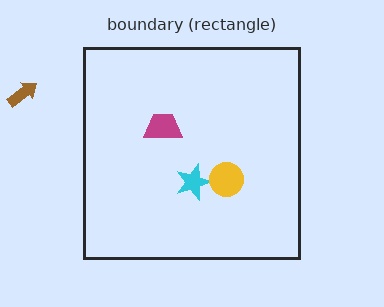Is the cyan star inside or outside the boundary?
Inside.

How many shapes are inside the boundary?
3 inside, 1 outside.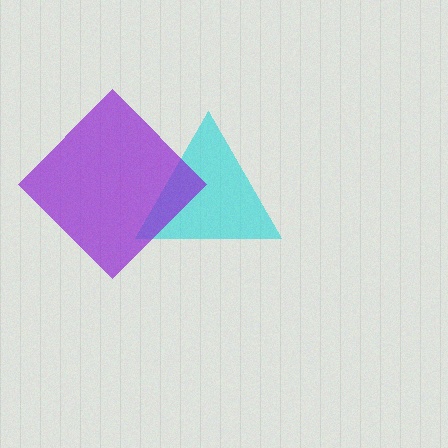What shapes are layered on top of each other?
The layered shapes are: a cyan triangle, a purple diamond.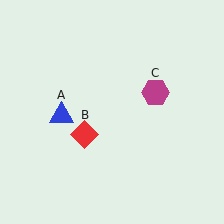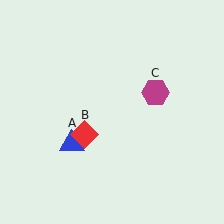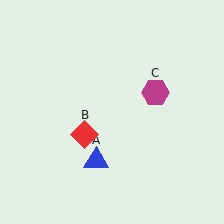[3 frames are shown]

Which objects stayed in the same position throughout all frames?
Red diamond (object B) and magenta hexagon (object C) remained stationary.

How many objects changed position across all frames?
1 object changed position: blue triangle (object A).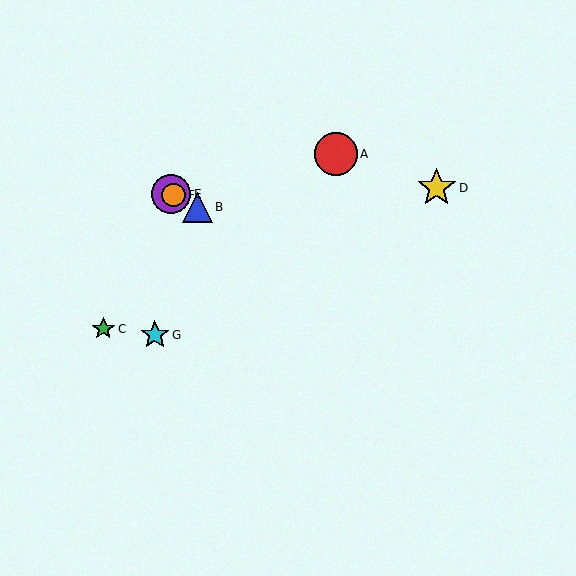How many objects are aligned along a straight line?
3 objects (B, E, F) are aligned along a straight line.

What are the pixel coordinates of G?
Object G is at (155, 335).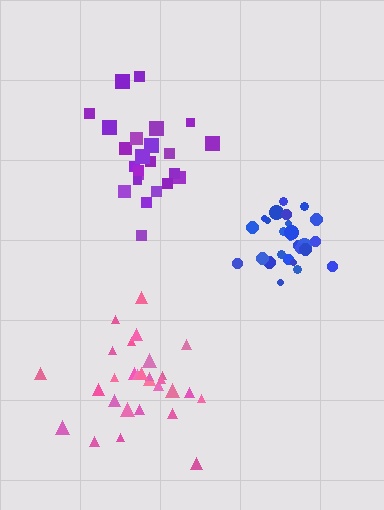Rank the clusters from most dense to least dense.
blue, pink, purple.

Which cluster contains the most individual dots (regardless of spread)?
Pink (29).